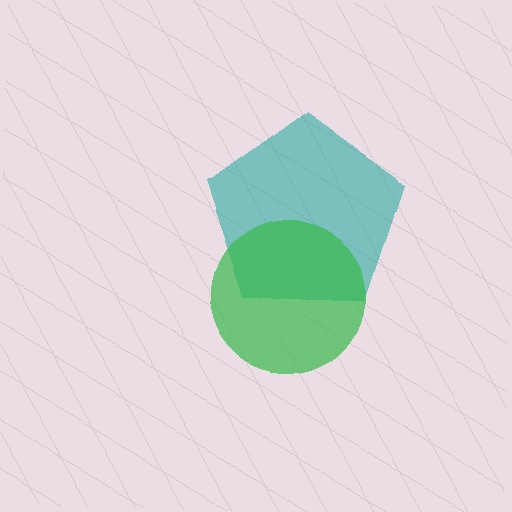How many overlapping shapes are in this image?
There are 2 overlapping shapes in the image.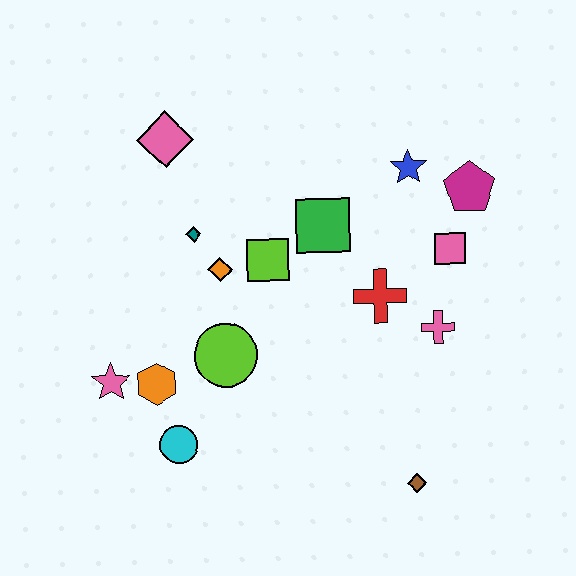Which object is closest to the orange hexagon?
The pink star is closest to the orange hexagon.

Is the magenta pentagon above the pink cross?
Yes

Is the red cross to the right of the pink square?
No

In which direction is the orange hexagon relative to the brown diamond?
The orange hexagon is to the left of the brown diamond.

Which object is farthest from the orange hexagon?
The magenta pentagon is farthest from the orange hexagon.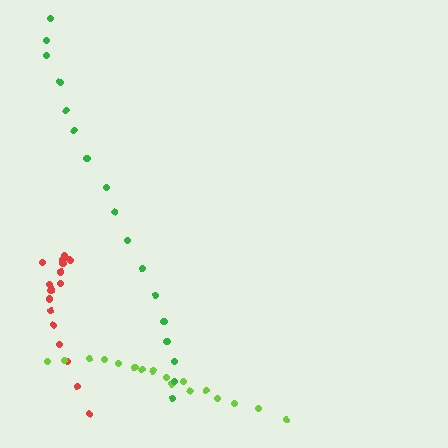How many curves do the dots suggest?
There are 3 distinct paths.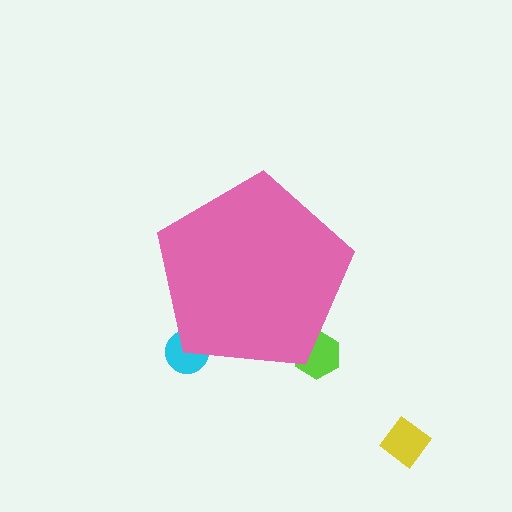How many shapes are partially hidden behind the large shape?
2 shapes are partially hidden.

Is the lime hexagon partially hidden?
Yes, the lime hexagon is partially hidden behind the pink pentagon.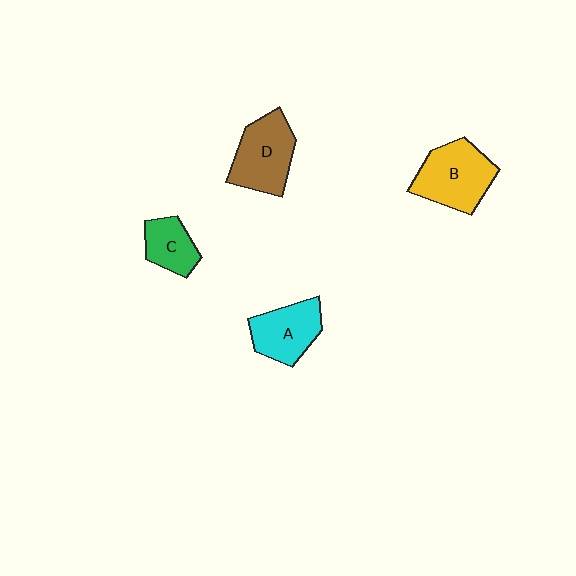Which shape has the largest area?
Shape B (yellow).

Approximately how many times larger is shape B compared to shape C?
Approximately 1.7 times.